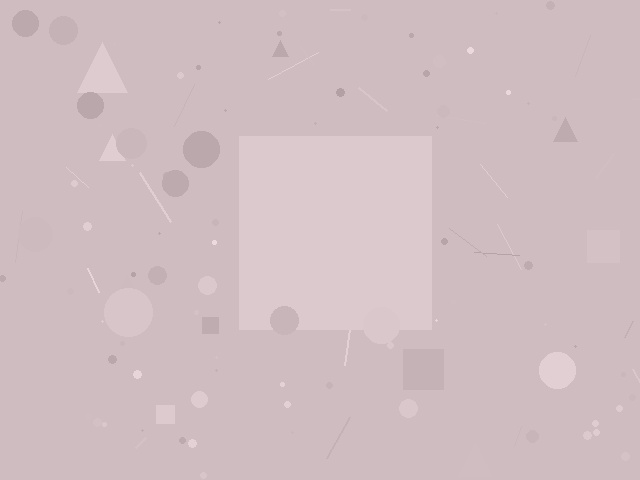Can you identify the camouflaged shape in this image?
The camouflaged shape is a square.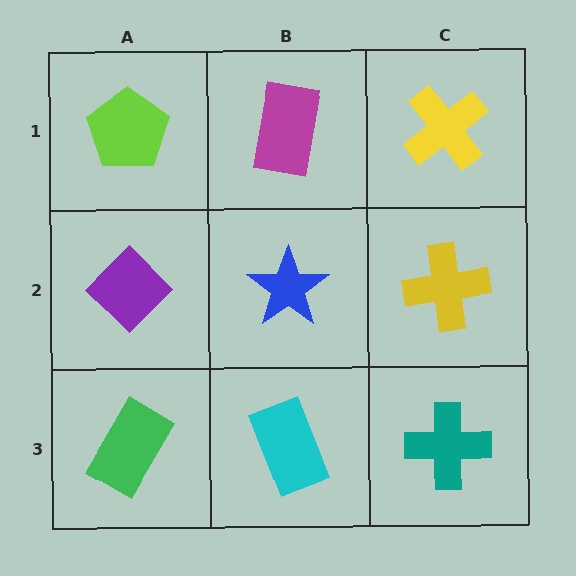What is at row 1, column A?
A lime pentagon.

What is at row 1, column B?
A magenta rectangle.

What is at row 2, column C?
A yellow cross.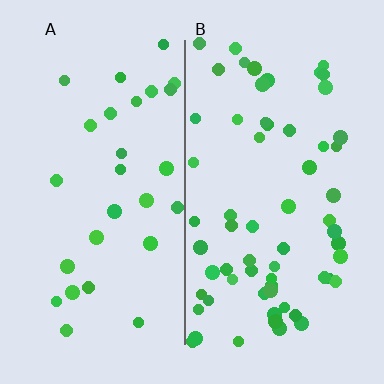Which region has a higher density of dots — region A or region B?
B (the right).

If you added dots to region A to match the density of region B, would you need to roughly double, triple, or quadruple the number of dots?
Approximately double.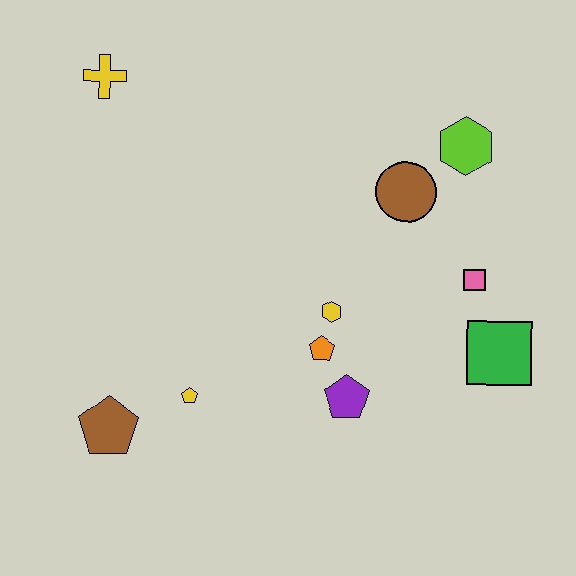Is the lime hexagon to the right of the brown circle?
Yes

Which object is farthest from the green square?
The yellow cross is farthest from the green square.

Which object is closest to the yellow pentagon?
The brown pentagon is closest to the yellow pentagon.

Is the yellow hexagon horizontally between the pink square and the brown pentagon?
Yes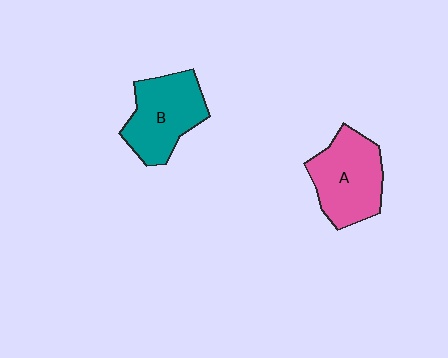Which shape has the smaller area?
Shape B (teal).